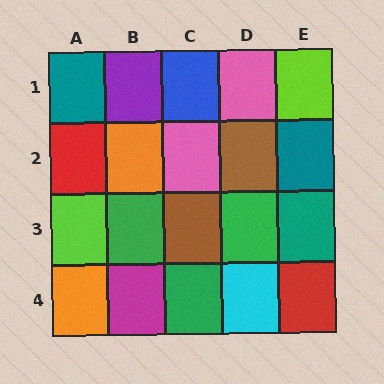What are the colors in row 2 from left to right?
Red, orange, pink, brown, teal.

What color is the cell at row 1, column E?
Lime.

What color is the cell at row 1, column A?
Teal.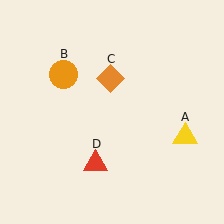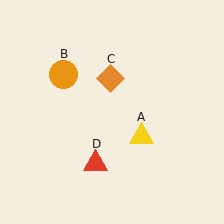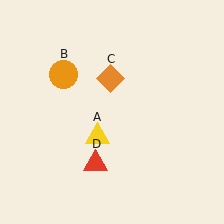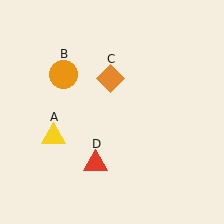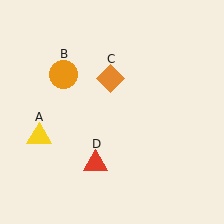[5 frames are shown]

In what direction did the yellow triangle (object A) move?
The yellow triangle (object A) moved left.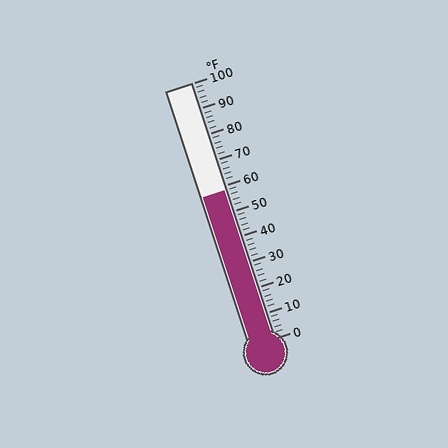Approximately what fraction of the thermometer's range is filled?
The thermometer is filled to approximately 60% of its range.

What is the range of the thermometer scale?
The thermometer scale ranges from 0°F to 100°F.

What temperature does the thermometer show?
The thermometer shows approximately 58°F.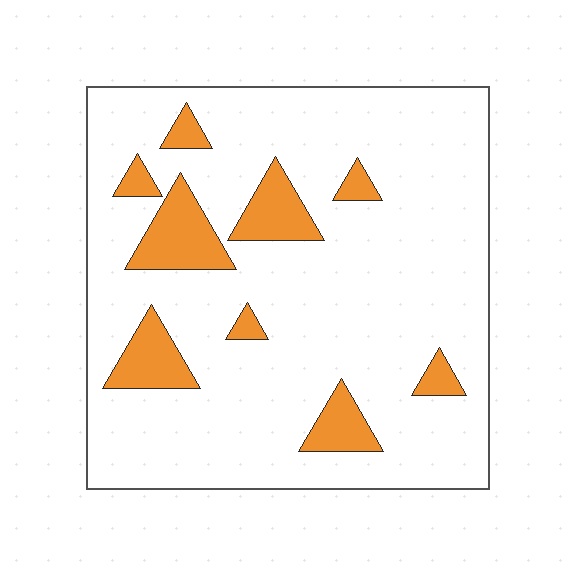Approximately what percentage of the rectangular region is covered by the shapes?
Approximately 15%.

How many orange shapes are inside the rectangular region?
9.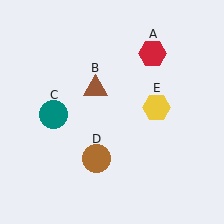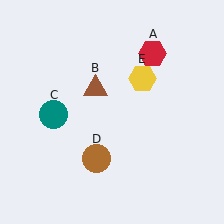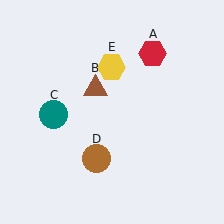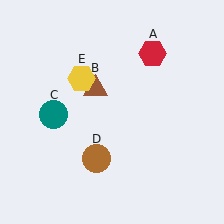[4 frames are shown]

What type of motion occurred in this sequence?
The yellow hexagon (object E) rotated counterclockwise around the center of the scene.